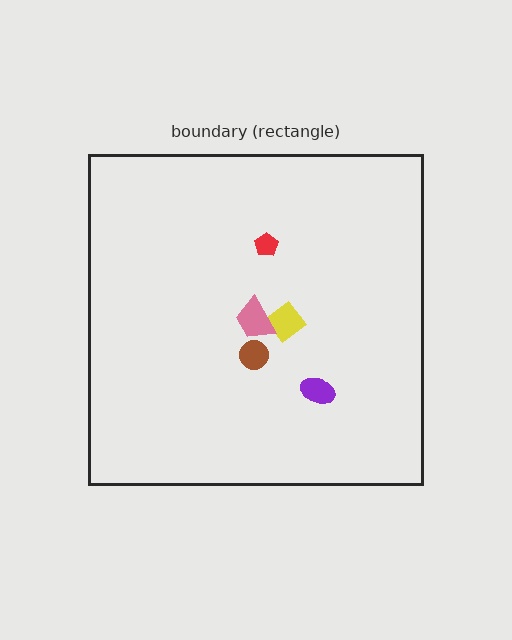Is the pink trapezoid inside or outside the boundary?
Inside.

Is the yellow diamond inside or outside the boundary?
Inside.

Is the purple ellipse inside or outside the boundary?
Inside.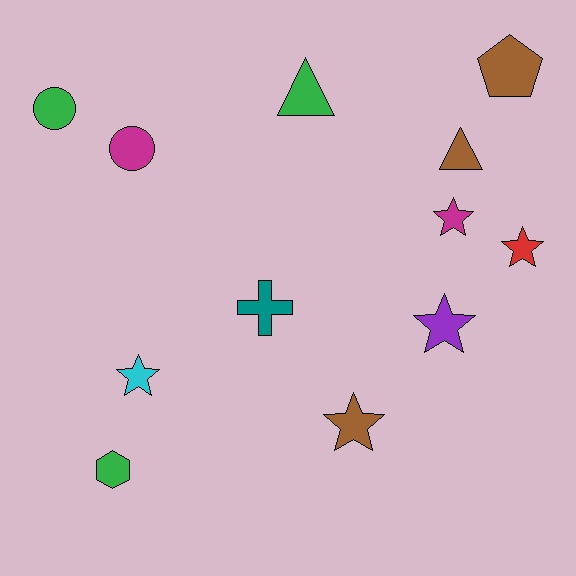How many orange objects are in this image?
There are no orange objects.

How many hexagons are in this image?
There is 1 hexagon.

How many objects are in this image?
There are 12 objects.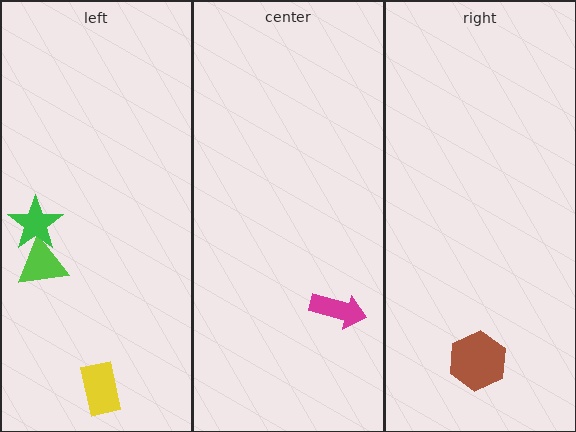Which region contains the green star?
The left region.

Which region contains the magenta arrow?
The center region.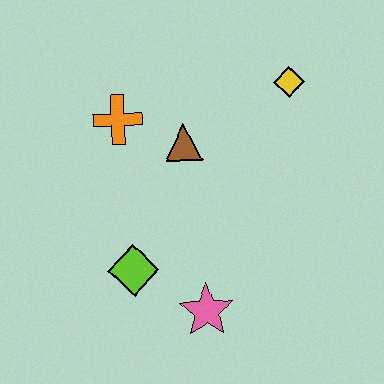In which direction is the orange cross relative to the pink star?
The orange cross is above the pink star.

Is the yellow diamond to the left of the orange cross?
No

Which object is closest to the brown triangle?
The orange cross is closest to the brown triangle.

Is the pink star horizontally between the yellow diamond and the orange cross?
Yes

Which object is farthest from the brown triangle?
The pink star is farthest from the brown triangle.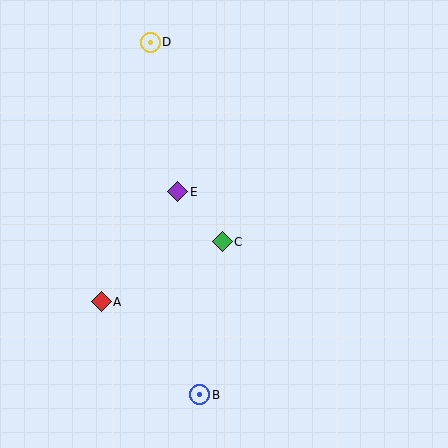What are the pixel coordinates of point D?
Point D is at (150, 42).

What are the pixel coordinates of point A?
Point A is at (101, 302).